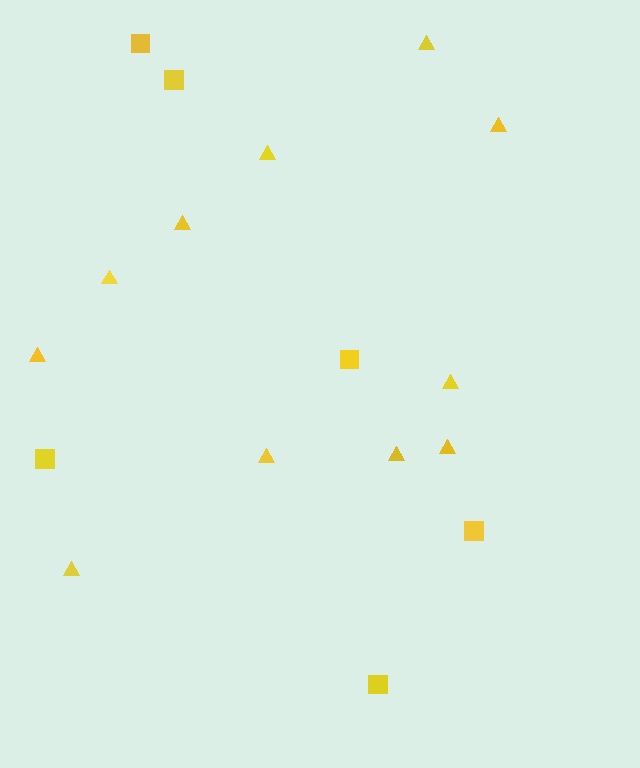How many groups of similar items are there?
There are 2 groups: one group of squares (6) and one group of triangles (11).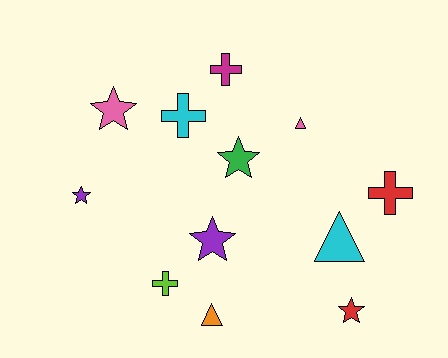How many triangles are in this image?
There are 3 triangles.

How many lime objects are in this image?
There is 1 lime object.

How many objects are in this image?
There are 12 objects.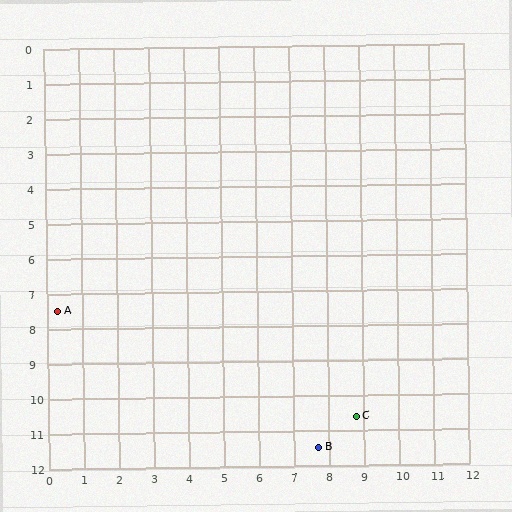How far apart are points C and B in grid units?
Points C and B are about 1.4 grid units apart.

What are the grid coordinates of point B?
Point B is at approximately (7.7, 11.5).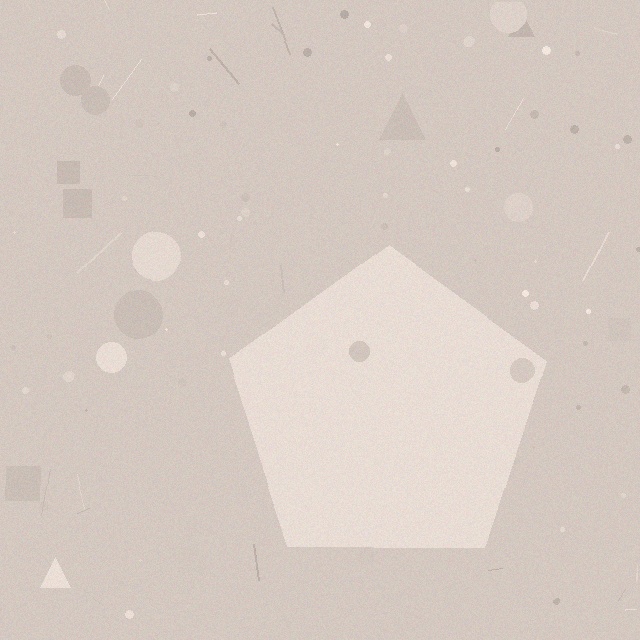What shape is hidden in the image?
A pentagon is hidden in the image.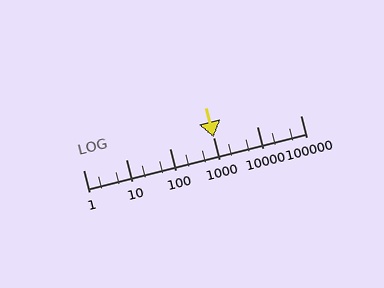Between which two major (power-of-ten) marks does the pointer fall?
The pointer is between 1000 and 10000.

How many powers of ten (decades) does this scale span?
The scale spans 5 decades, from 1 to 100000.